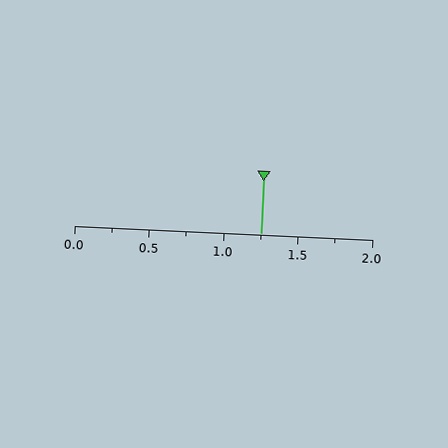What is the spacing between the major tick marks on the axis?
The major ticks are spaced 0.5 apart.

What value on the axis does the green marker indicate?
The marker indicates approximately 1.25.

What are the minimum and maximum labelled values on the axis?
The axis runs from 0.0 to 2.0.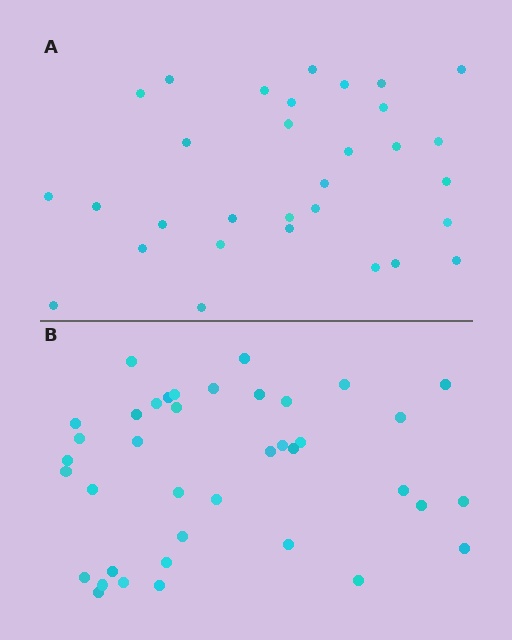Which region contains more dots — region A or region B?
Region B (the bottom region) has more dots.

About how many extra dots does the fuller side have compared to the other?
Region B has roughly 8 or so more dots than region A.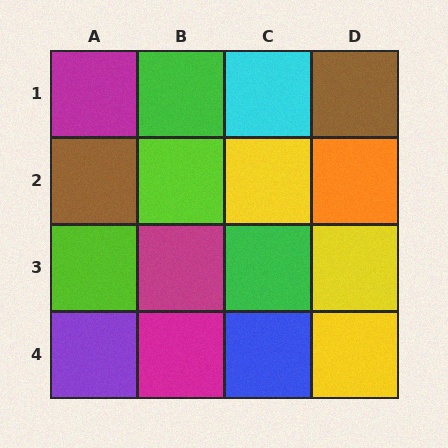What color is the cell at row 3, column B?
Magenta.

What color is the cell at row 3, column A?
Lime.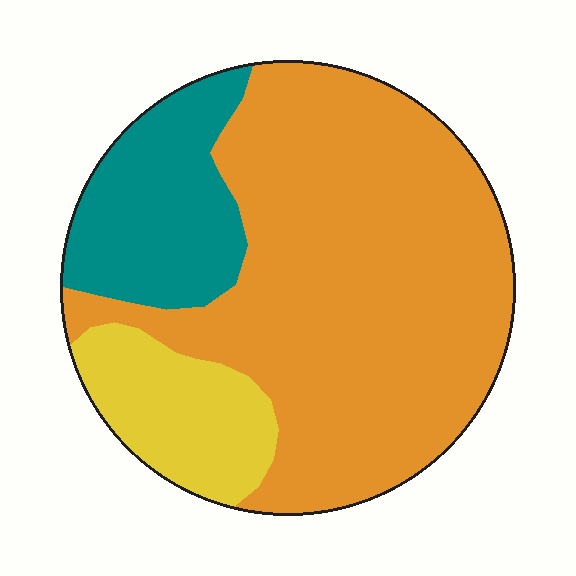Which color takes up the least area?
Yellow, at roughly 15%.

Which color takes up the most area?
Orange, at roughly 65%.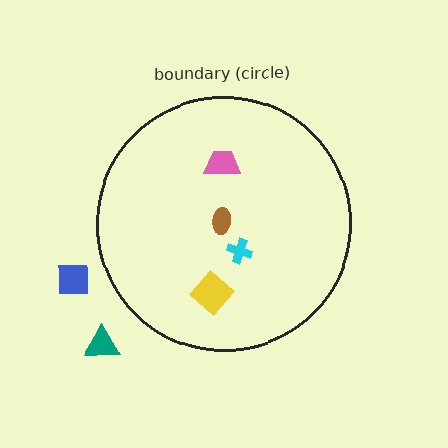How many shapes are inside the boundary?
4 inside, 2 outside.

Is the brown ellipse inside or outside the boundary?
Inside.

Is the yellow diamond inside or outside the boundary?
Inside.